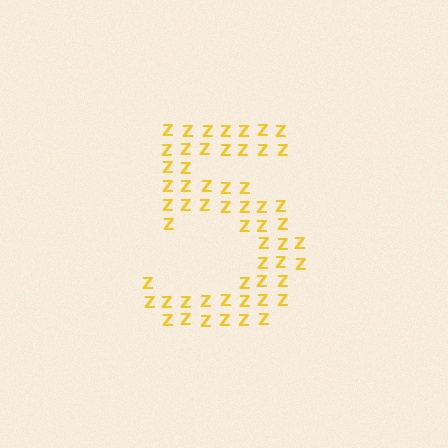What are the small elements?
The small elements are letter Z's.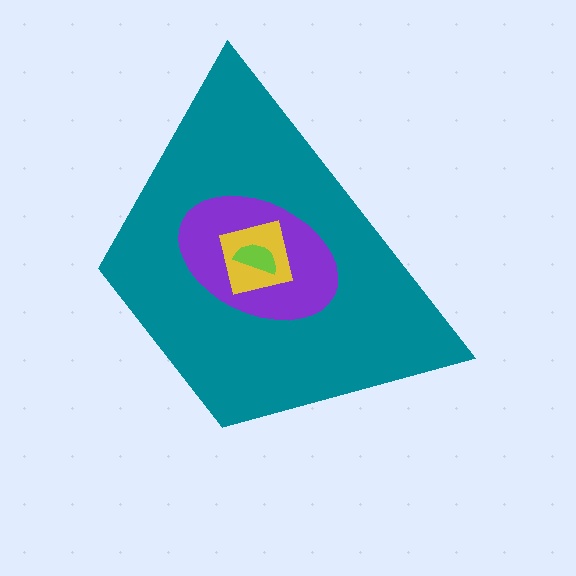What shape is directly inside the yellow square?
The lime semicircle.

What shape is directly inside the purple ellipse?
The yellow square.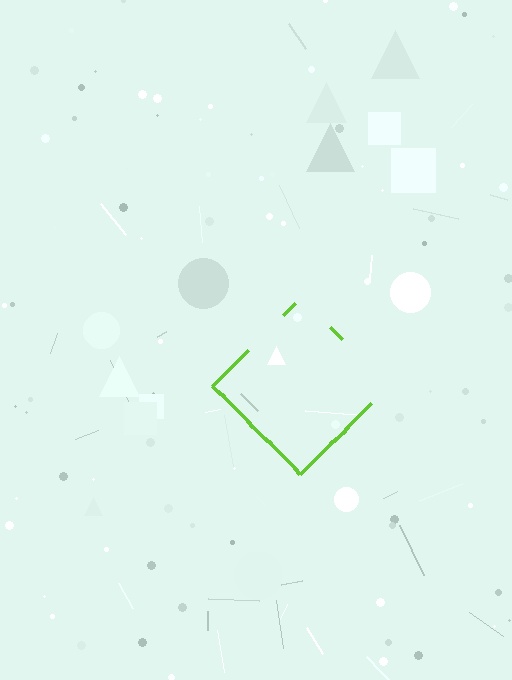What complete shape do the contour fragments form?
The contour fragments form a diamond.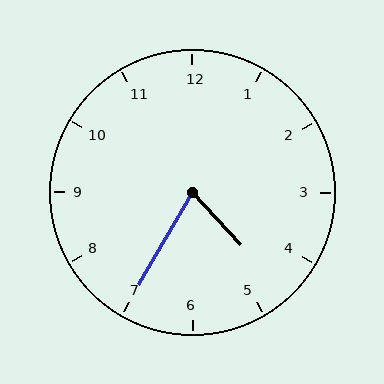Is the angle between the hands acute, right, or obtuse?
It is acute.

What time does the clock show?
4:35.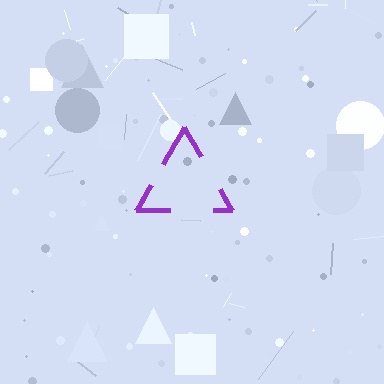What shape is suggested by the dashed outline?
The dashed outline suggests a triangle.